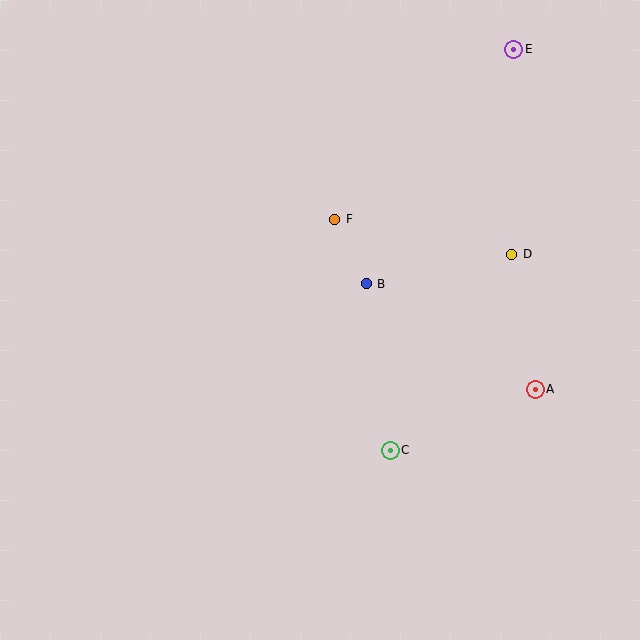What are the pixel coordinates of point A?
Point A is at (535, 389).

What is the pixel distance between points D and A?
The distance between D and A is 137 pixels.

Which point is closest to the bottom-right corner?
Point A is closest to the bottom-right corner.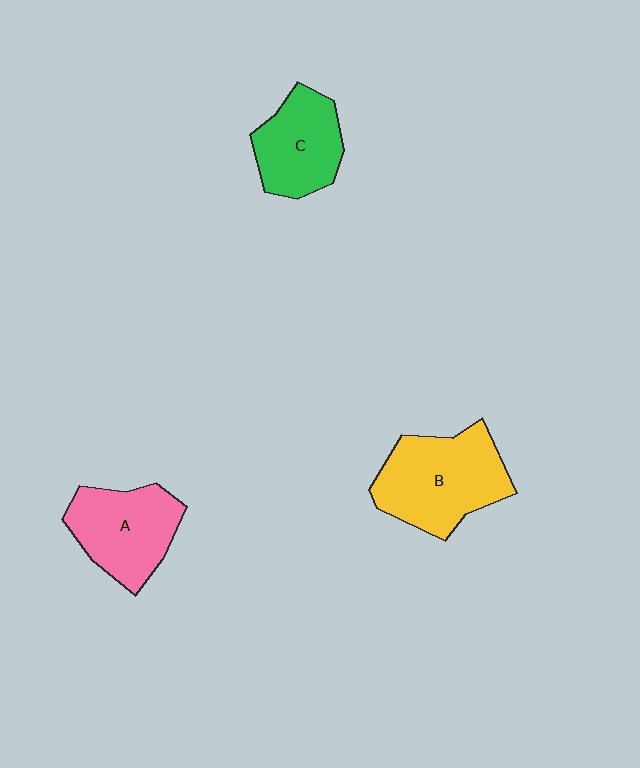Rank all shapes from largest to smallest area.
From largest to smallest: B (yellow), A (pink), C (green).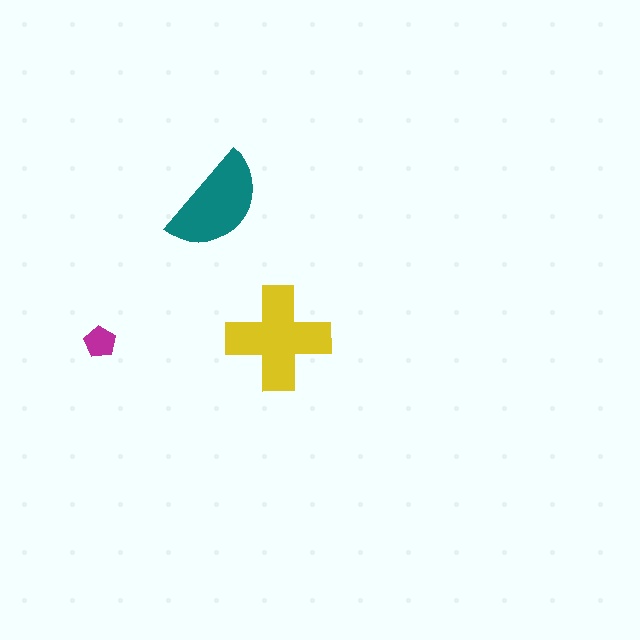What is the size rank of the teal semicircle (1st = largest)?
2nd.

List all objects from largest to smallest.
The yellow cross, the teal semicircle, the magenta pentagon.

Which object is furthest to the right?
The yellow cross is rightmost.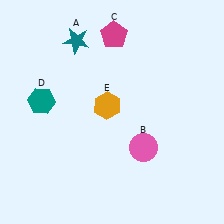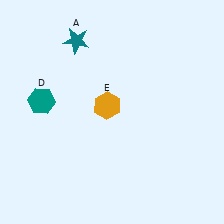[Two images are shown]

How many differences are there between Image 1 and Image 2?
There are 2 differences between the two images.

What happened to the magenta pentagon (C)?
The magenta pentagon (C) was removed in Image 2. It was in the top-right area of Image 1.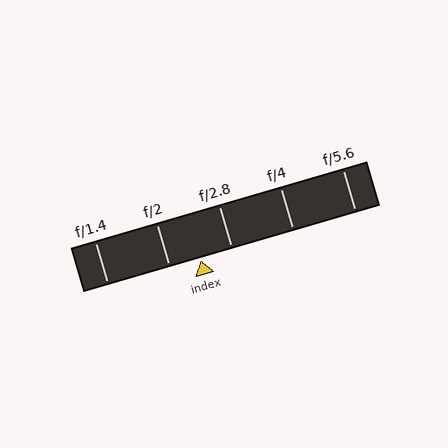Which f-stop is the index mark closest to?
The index mark is closest to f/2.8.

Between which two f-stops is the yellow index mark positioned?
The index mark is between f/2 and f/2.8.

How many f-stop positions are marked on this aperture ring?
There are 5 f-stop positions marked.